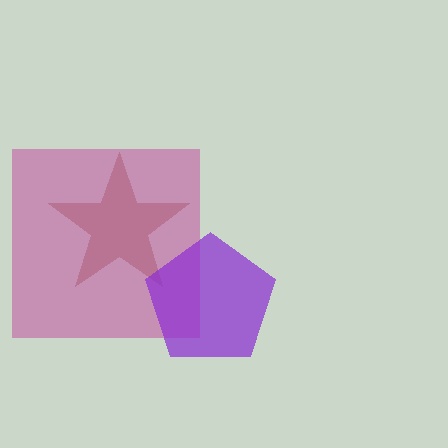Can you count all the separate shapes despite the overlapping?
Yes, there are 3 separate shapes.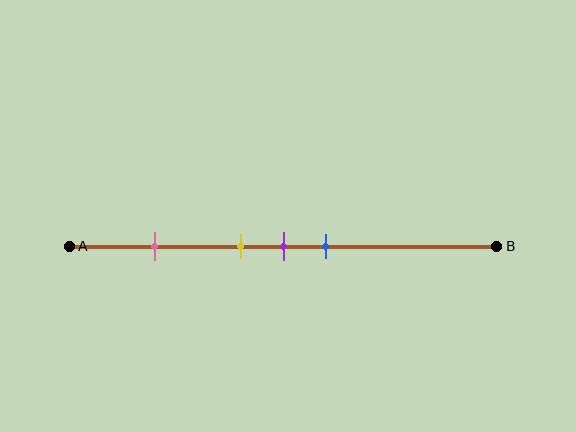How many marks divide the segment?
There are 4 marks dividing the segment.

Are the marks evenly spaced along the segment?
No, the marks are not evenly spaced.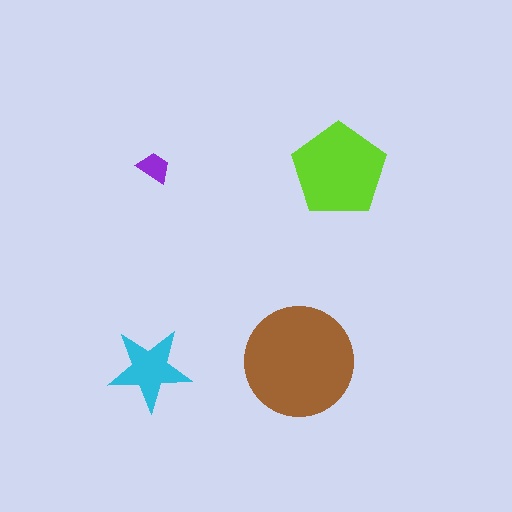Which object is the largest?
The brown circle.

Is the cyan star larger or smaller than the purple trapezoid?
Larger.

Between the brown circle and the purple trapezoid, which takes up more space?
The brown circle.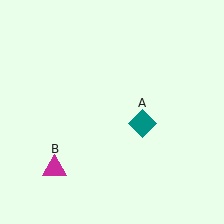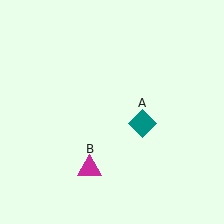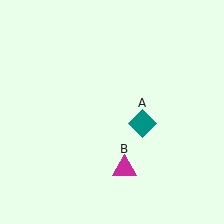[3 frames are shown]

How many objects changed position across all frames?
1 object changed position: magenta triangle (object B).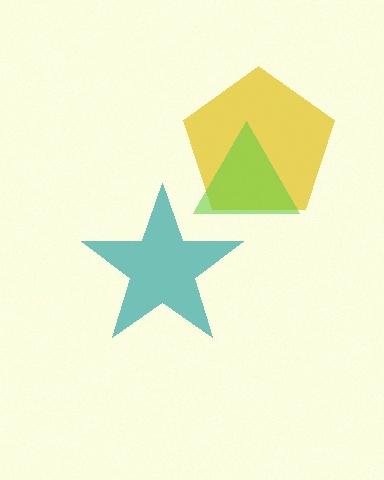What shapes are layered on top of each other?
The layered shapes are: a yellow pentagon, a lime triangle, a teal star.